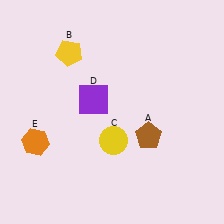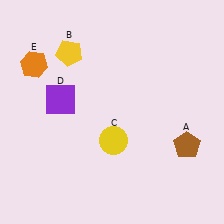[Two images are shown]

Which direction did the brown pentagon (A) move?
The brown pentagon (A) moved right.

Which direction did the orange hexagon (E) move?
The orange hexagon (E) moved up.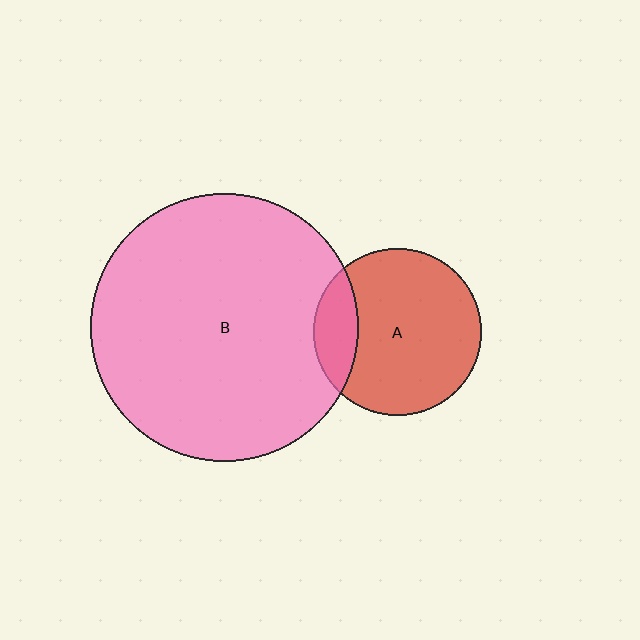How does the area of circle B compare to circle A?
Approximately 2.6 times.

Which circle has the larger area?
Circle B (pink).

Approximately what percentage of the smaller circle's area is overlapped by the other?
Approximately 20%.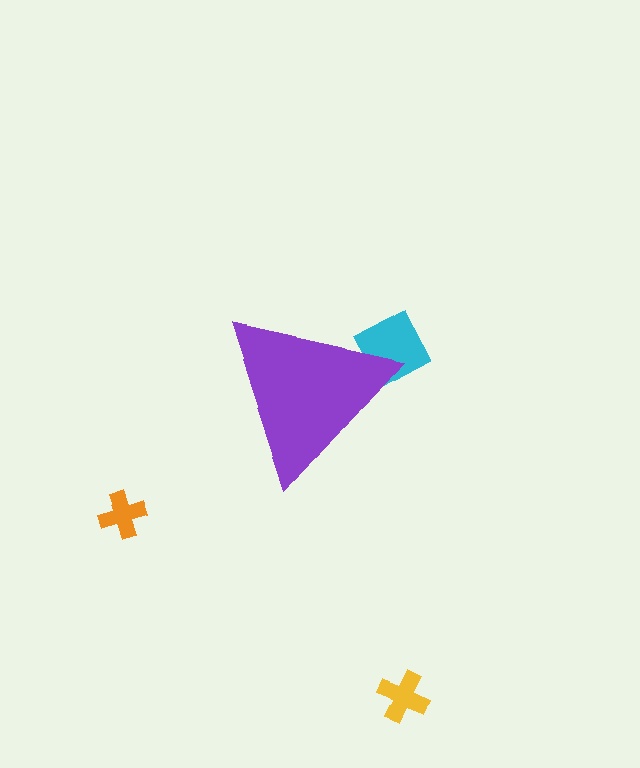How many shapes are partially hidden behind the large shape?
1 shape is partially hidden.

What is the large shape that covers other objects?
A purple triangle.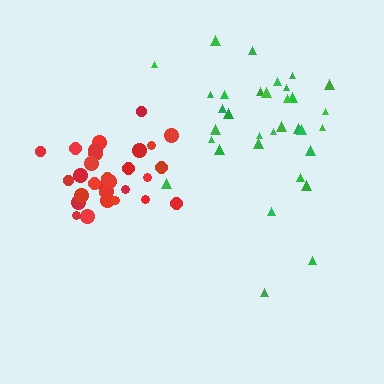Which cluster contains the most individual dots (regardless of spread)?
Green (33).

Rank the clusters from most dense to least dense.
red, green.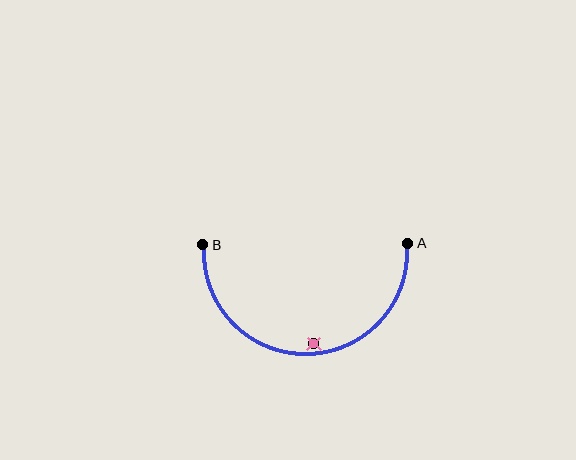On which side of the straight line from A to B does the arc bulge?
The arc bulges below the straight line connecting A and B.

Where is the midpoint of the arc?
The arc midpoint is the point on the curve farthest from the straight line joining A and B. It sits below that line.